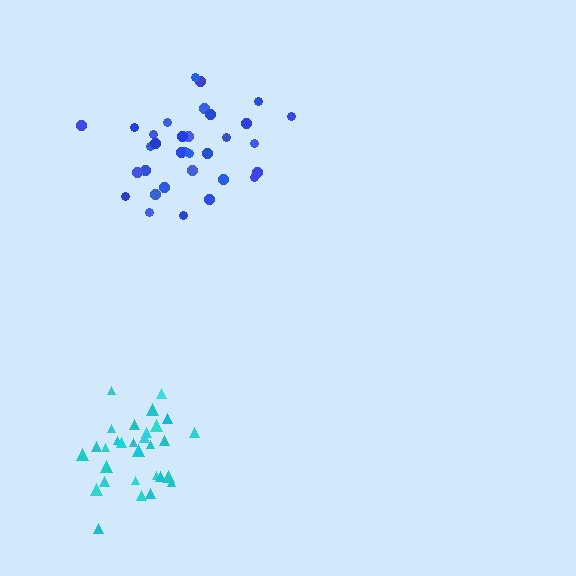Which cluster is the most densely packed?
Cyan.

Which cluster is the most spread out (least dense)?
Blue.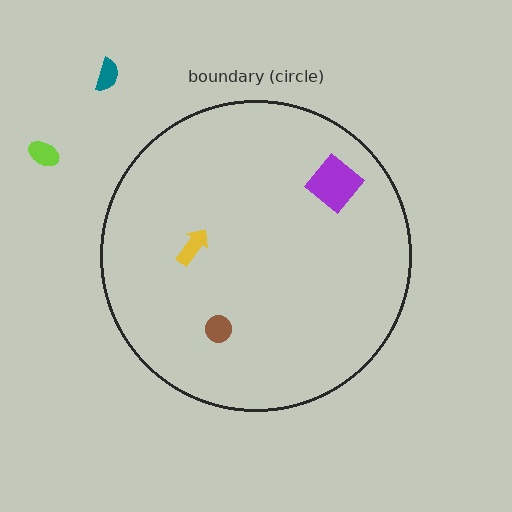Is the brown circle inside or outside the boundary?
Inside.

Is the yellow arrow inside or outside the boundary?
Inside.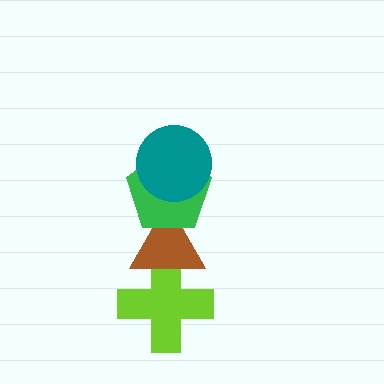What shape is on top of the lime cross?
The brown triangle is on top of the lime cross.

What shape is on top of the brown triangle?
The green pentagon is on top of the brown triangle.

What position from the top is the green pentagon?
The green pentagon is 2nd from the top.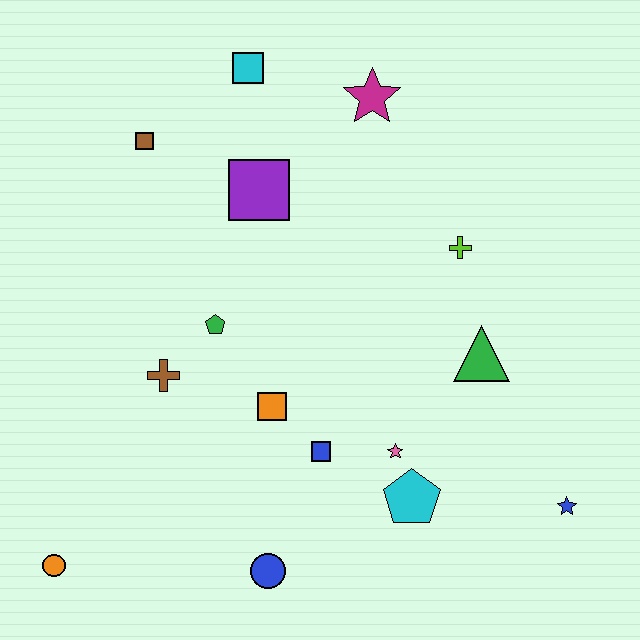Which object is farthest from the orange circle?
The magenta star is farthest from the orange circle.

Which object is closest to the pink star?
The cyan pentagon is closest to the pink star.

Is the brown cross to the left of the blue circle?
Yes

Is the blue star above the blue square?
No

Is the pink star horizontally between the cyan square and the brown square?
No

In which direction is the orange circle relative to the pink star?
The orange circle is to the left of the pink star.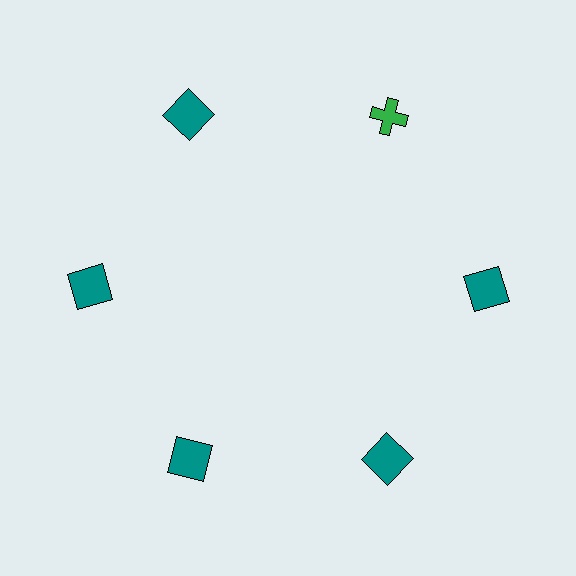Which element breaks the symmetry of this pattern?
The green cross at roughly the 1 o'clock position breaks the symmetry. All other shapes are teal squares.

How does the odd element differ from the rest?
It differs in both color (green instead of teal) and shape (cross instead of square).